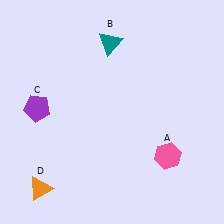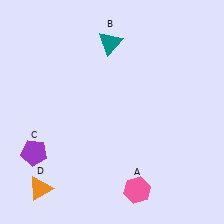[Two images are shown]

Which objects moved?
The objects that moved are: the pink hexagon (A), the purple pentagon (C).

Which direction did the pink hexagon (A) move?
The pink hexagon (A) moved down.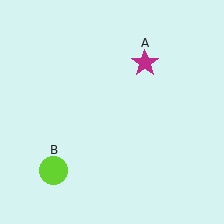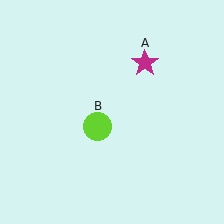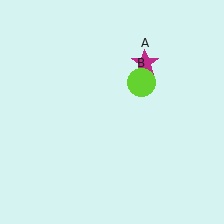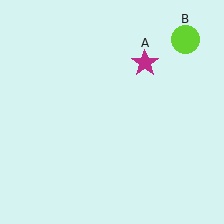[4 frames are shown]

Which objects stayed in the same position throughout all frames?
Magenta star (object A) remained stationary.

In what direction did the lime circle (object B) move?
The lime circle (object B) moved up and to the right.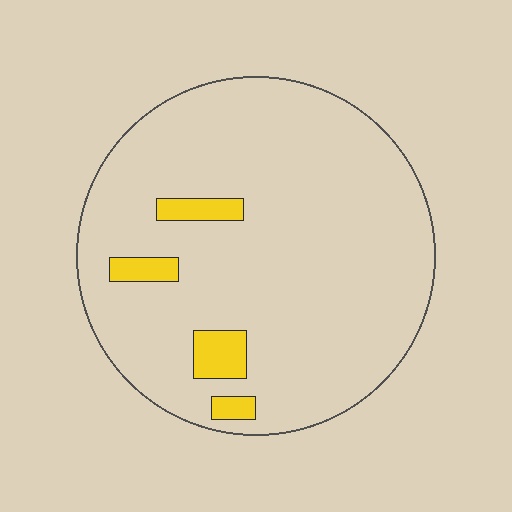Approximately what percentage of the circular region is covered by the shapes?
Approximately 5%.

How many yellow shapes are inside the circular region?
4.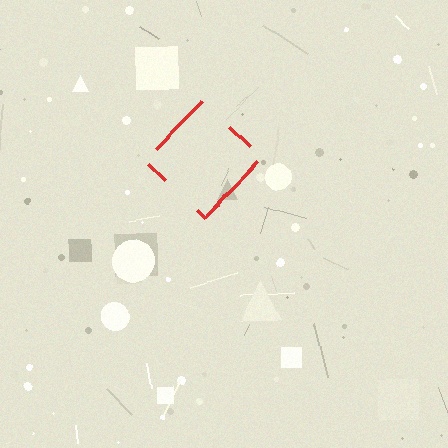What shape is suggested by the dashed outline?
The dashed outline suggests a diamond.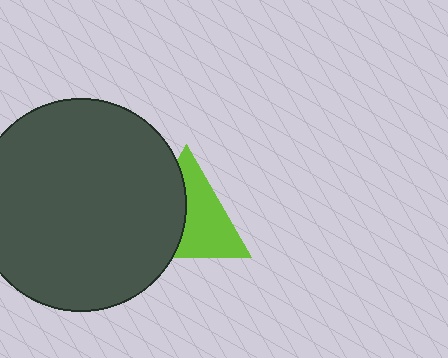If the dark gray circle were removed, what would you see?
You would see the complete lime triangle.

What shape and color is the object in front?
The object in front is a dark gray circle.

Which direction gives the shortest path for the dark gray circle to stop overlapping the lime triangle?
Moving left gives the shortest separation.